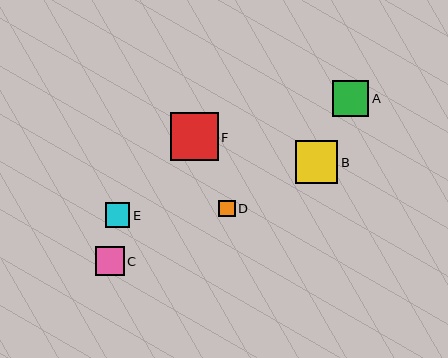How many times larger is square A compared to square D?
Square A is approximately 2.2 times the size of square D.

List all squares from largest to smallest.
From largest to smallest: F, B, A, C, E, D.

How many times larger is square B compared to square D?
Square B is approximately 2.6 times the size of square D.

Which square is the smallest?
Square D is the smallest with a size of approximately 16 pixels.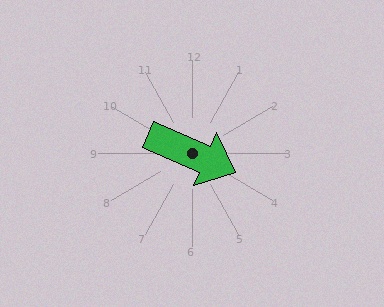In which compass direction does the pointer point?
Southeast.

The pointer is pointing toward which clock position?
Roughly 4 o'clock.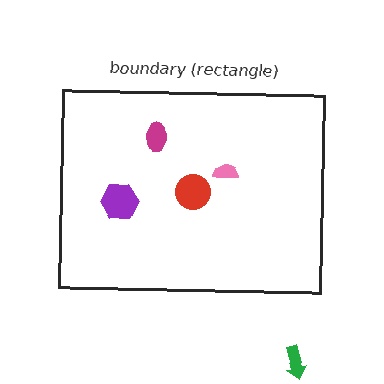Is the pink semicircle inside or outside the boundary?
Inside.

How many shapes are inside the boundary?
4 inside, 1 outside.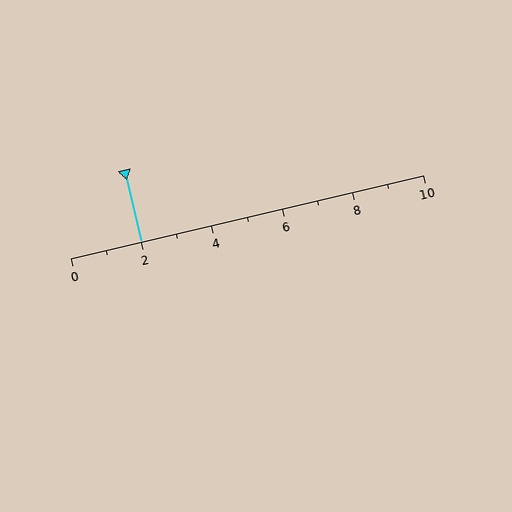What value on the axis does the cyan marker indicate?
The marker indicates approximately 2.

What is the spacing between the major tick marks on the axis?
The major ticks are spaced 2 apart.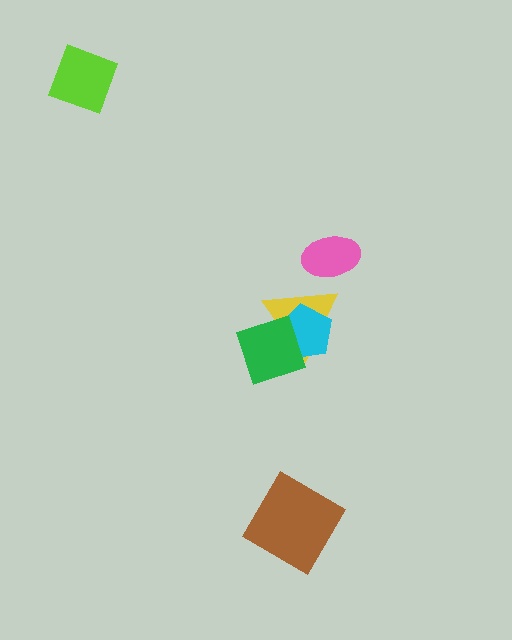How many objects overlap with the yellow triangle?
2 objects overlap with the yellow triangle.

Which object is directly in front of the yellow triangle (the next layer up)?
The cyan pentagon is directly in front of the yellow triangle.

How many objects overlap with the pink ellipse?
0 objects overlap with the pink ellipse.